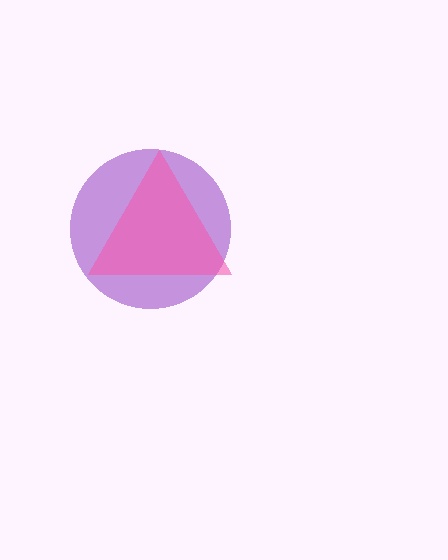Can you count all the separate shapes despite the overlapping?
Yes, there are 2 separate shapes.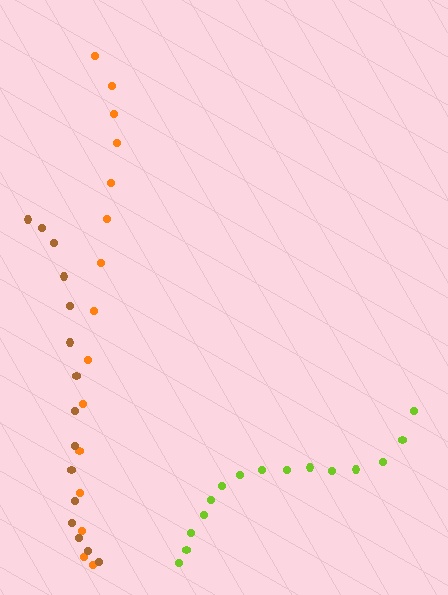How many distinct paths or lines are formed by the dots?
There are 3 distinct paths.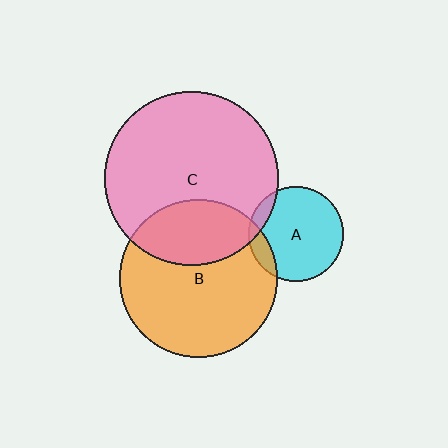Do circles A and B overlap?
Yes.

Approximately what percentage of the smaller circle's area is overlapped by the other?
Approximately 15%.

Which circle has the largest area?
Circle C (pink).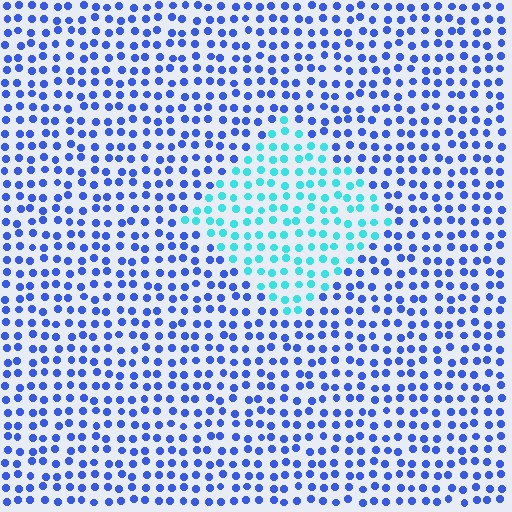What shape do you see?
I see a diamond.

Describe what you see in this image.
The image is filled with small blue elements in a uniform arrangement. A diamond-shaped region is visible where the elements are tinted to a slightly different hue, forming a subtle color boundary.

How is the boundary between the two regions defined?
The boundary is defined purely by a slight shift in hue (about 48 degrees). Spacing, size, and orientation are identical on both sides.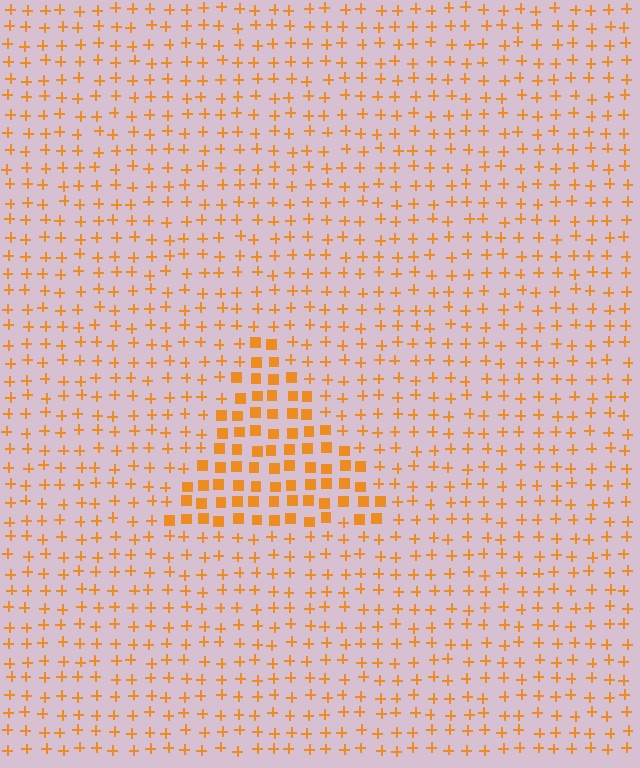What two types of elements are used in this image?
The image uses squares inside the triangle region and plus signs outside it.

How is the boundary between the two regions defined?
The boundary is defined by a change in element shape: squares inside vs. plus signs outside. All elements share the same color and spacing.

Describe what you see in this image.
The image is filled with small orange elements arranged in a uniform grid. A triangle-shaped region contains squares, while the surrounding area contains plus signs. The boundary is defined purely by the change in element shape.